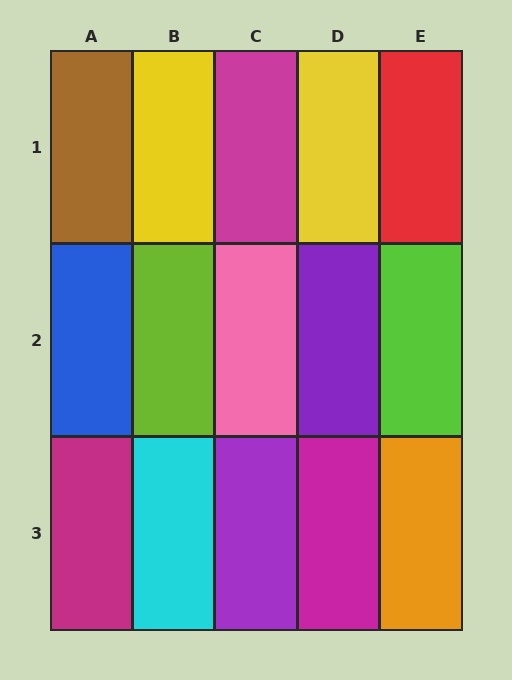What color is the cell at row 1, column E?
Red.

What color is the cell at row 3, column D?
Magenta.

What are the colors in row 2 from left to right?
Blue, lime, pink, purple, lime.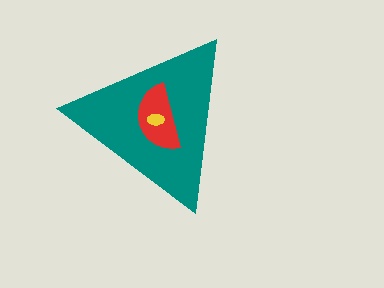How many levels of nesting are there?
3.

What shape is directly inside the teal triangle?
The red semicircle.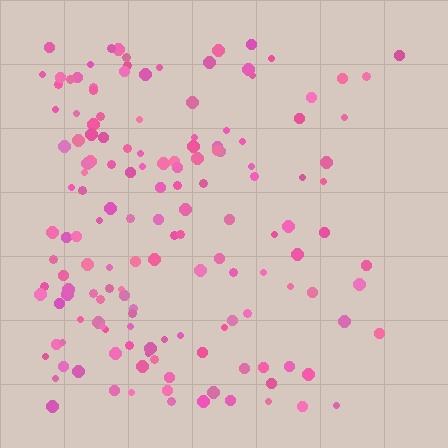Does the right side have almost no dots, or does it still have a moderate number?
Still a moderate number, just noticeably fewer than the left.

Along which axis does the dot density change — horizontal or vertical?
Horizontal.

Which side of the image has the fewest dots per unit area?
The right.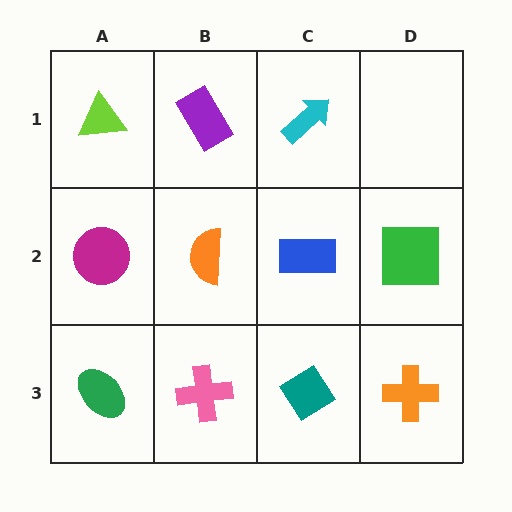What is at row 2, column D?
A green square.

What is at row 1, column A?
A lime triangle.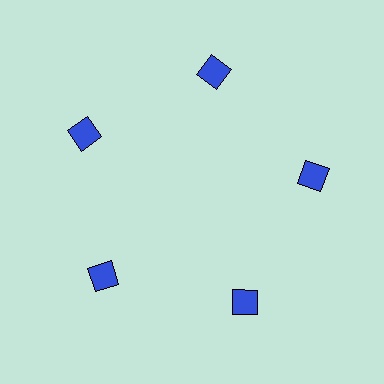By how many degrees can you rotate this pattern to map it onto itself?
The pattern maps onto itself every 72 degrees of rotation.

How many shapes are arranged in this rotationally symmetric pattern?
There are 5 shapes, arranged in 5 groups of 1.